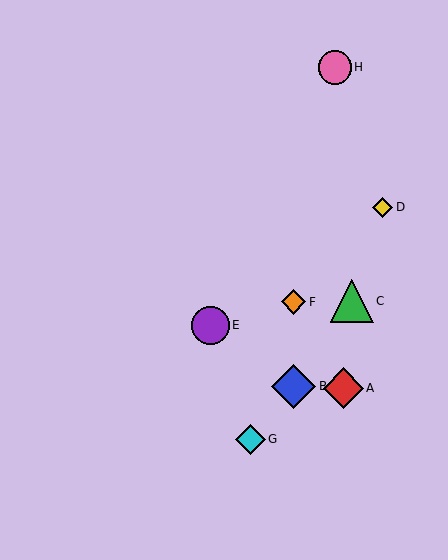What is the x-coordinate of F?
Object F is at x≈294.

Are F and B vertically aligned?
Yes, both are at x≈294.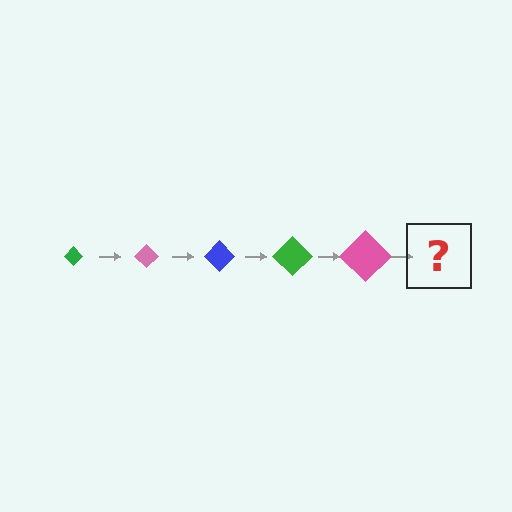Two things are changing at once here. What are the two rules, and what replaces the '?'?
The two rules are that the diamond grows larger each step and the color cycles through green, pink, and blue. The '?' should be a blue diamond, larger than the previous one.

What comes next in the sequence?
The next element should be a blue diamond, larger than the previous one.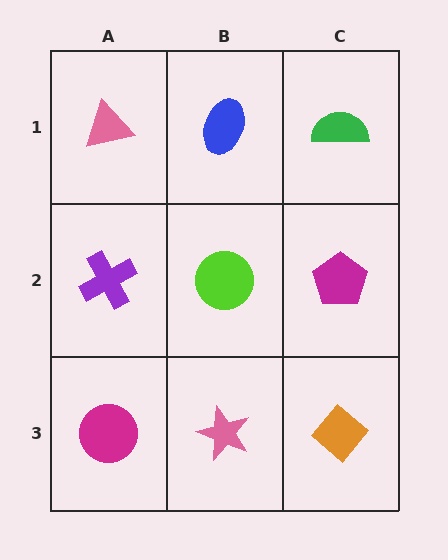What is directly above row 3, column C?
A magenta pentagon.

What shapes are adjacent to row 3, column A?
A purple cross (row 2, column A), a pink star (row 3, column B).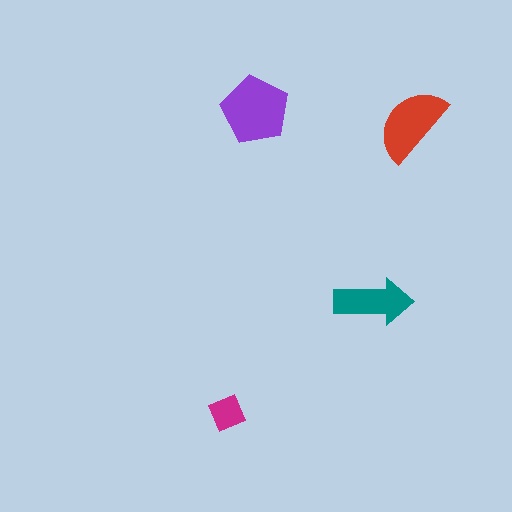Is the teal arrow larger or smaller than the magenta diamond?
Larger.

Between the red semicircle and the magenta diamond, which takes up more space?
The red semicircle.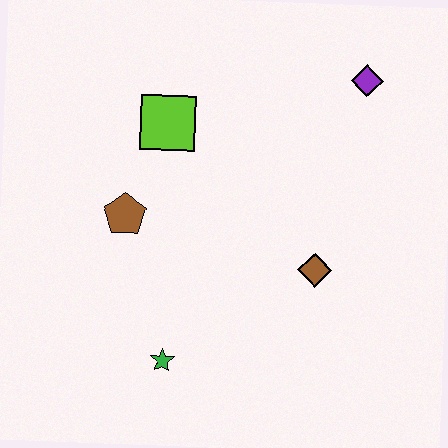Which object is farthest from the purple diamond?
The green star is farthest from the purple diamond.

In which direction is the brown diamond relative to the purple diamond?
The brown diamond is below the purple diamond.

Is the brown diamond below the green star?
No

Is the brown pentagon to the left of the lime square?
Yes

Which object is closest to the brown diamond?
The green star is closest to the brown diamond.